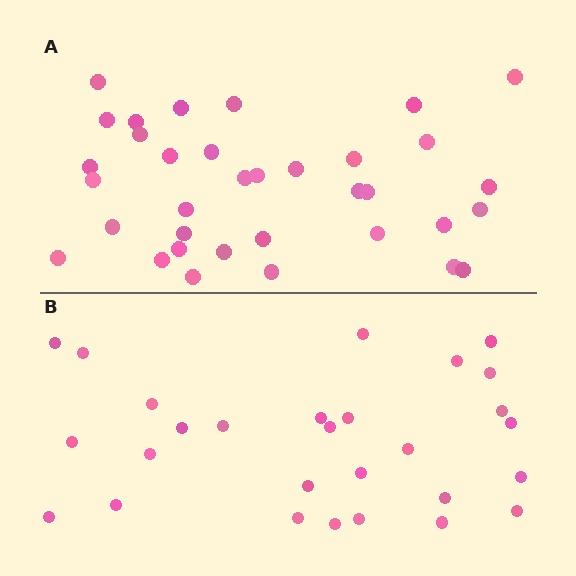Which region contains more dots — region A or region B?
Region A (the top region) has more dots.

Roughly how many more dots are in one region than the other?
Region A has roughly 8 or so more dots than region B.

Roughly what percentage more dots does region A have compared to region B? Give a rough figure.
About 25% more.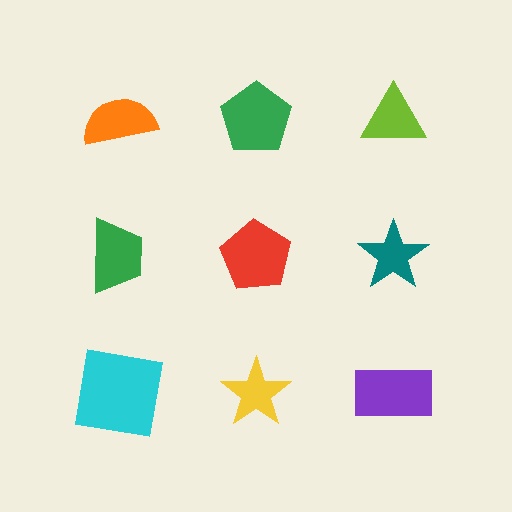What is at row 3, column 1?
A cyan square.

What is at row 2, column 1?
A green trapezoid.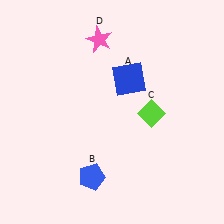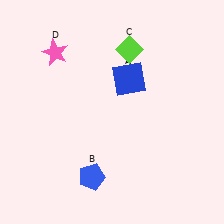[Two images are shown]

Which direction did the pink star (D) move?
The pink star (D) moved left.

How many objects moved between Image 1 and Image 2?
2 objects moved between the two images.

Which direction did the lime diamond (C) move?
The lime diamond (C) moved up.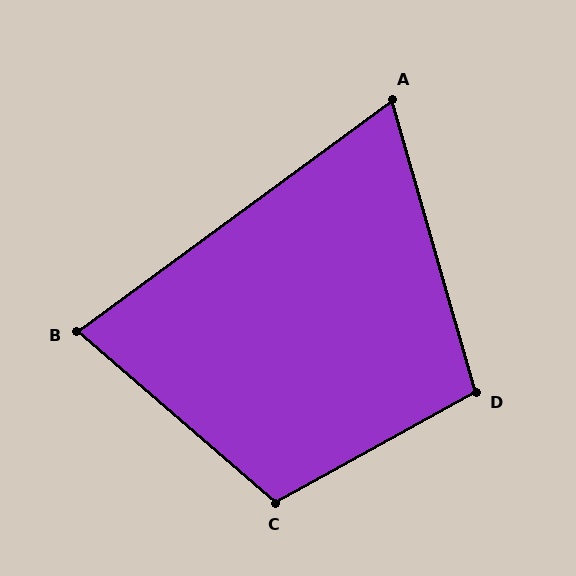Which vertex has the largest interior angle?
C, at approximately 110 degrees.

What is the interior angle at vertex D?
Approximately 103 degrees (obtuse).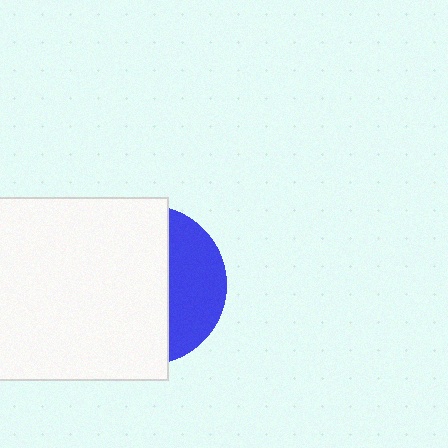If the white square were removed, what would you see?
You would see the complete blue circle.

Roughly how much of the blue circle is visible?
A small part of it is visible (roughly 32%).